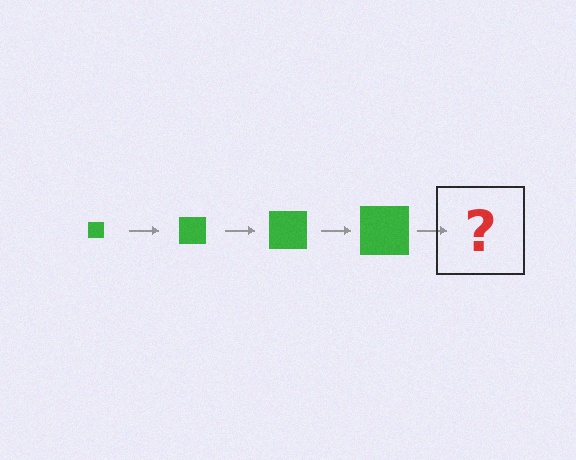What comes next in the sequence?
The next element should be a green square, larger than the previous one.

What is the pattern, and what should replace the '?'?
The pattern is that the square gets progressively larger each step. The '?' should be a green square, larger than the previous one.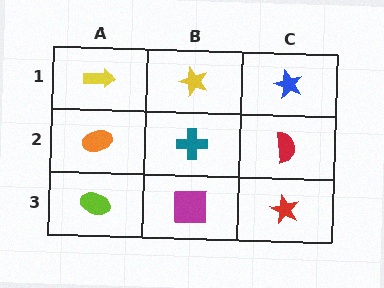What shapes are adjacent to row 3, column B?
A teal cross (row 2, column B), a lime ellipse (row 3, column A), a red star (row 3, column C).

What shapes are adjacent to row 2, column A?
A yellow arrow (row 1, column A), a lime ellipse (row 3, column A), a teal cross (row 2, column B).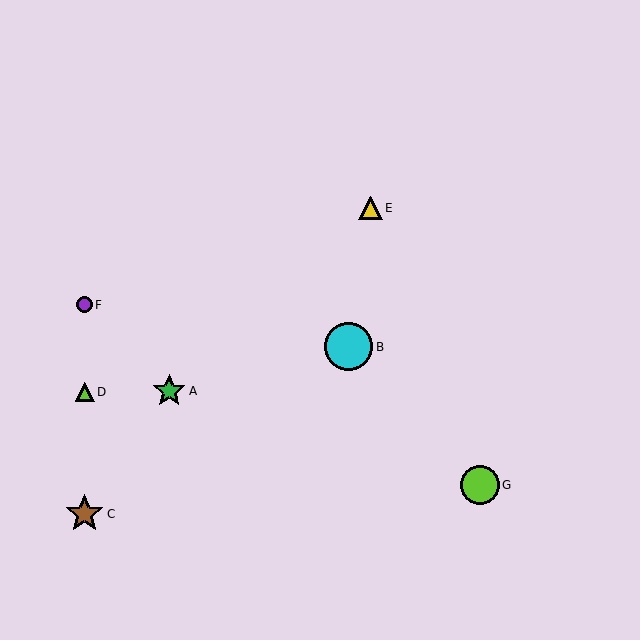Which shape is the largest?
The cyan circle (labeled B) is the largest.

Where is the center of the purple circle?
The center of the purple circle is at (84, 305).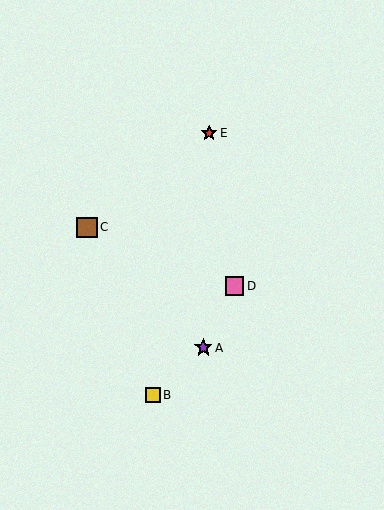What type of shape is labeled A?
Shape A is a purple star.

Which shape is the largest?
The brown square (labeled C) is the largest.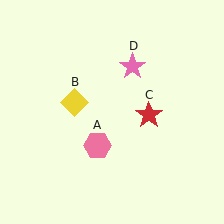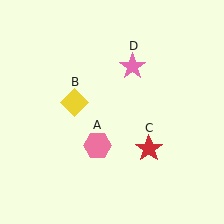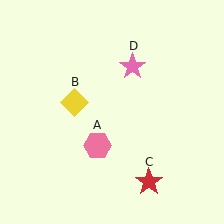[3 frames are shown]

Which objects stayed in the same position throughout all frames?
Pink hexagon (object A) and yellow diamond (object B) and pink star (object D) remained stationary.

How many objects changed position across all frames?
1 object changed position: red star (object C).